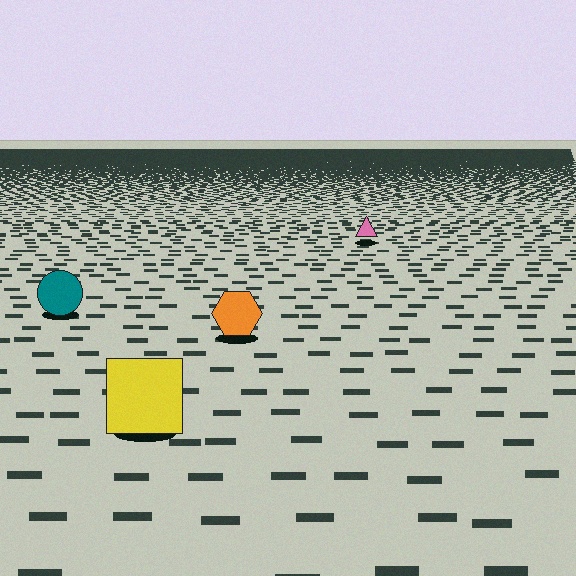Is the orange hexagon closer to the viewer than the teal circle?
Yes. The orange hexagon is closer — you can tell from the texture gradient: the ground texture is coarser near it.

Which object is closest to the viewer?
The yellow square is closest. The texture marks near it are larger and more spread out.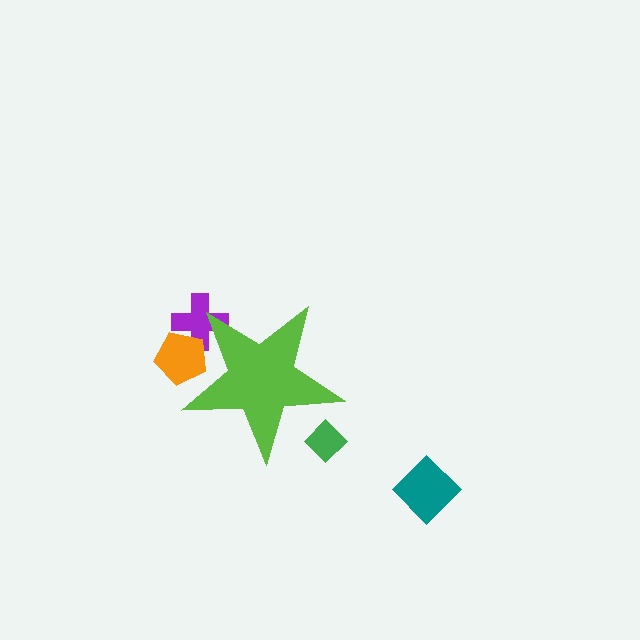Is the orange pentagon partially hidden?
Yes, the orange pentagon is partially hidden behind the lime star.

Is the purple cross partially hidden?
Yes, the purple cross is partially hidden behind the lime star.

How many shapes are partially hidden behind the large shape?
3 shapes are partially hidden.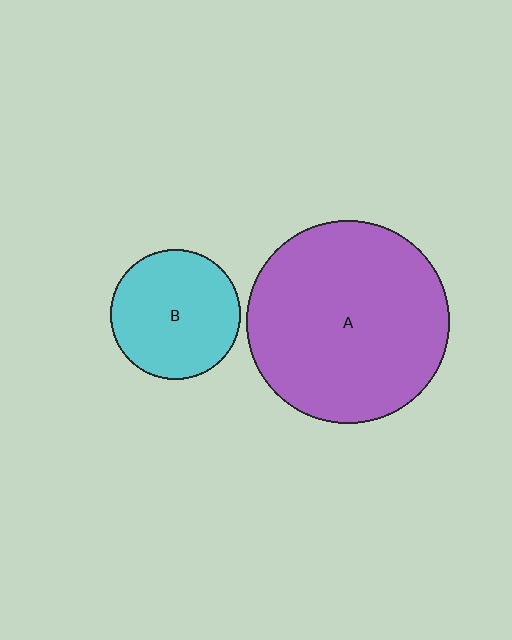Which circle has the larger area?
Circle A (purple).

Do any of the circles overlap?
No, none of the circles overlap.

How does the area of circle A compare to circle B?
Approximately 2.4 times.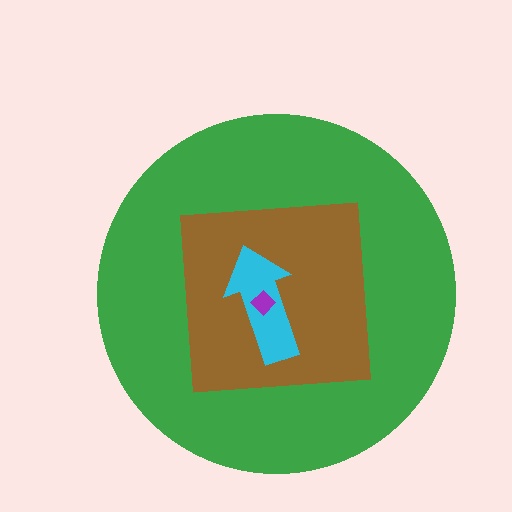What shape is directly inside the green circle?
The brown square.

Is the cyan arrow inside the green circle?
Yes.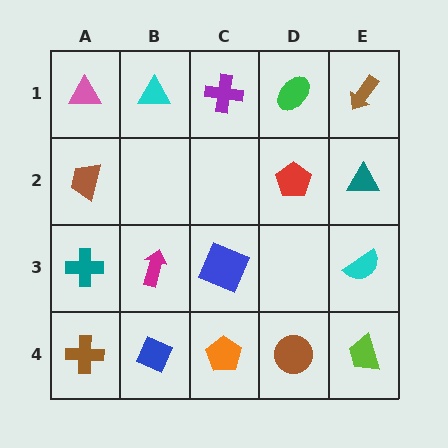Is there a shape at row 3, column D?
No, that cell is empty.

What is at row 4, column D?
A brown circle.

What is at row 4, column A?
A brown cross.